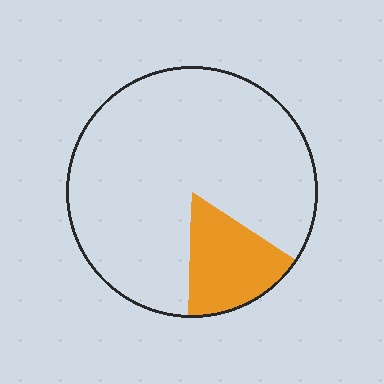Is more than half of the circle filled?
No.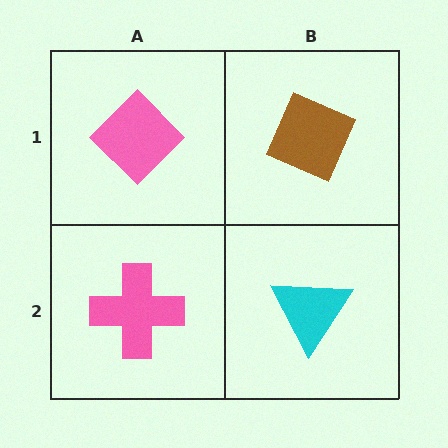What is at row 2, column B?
A cyan triangle.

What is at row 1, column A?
A pink diamond.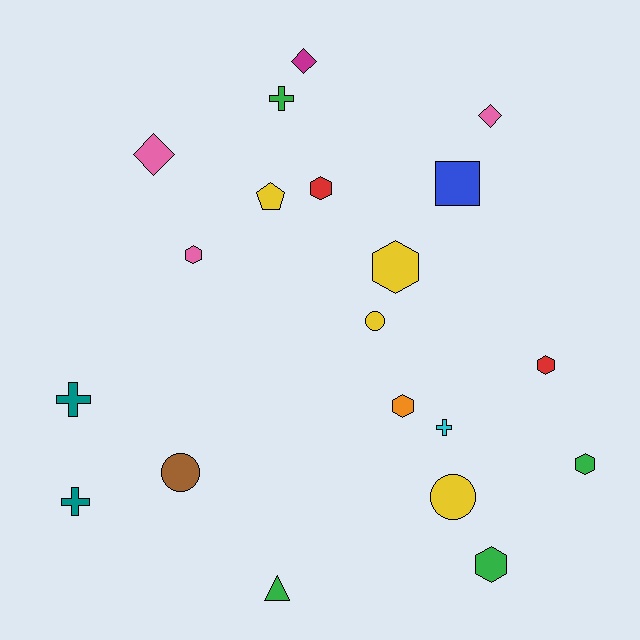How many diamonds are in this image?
There are 3 diamonds.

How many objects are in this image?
There are 20 objects.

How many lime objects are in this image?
There are no lime objects.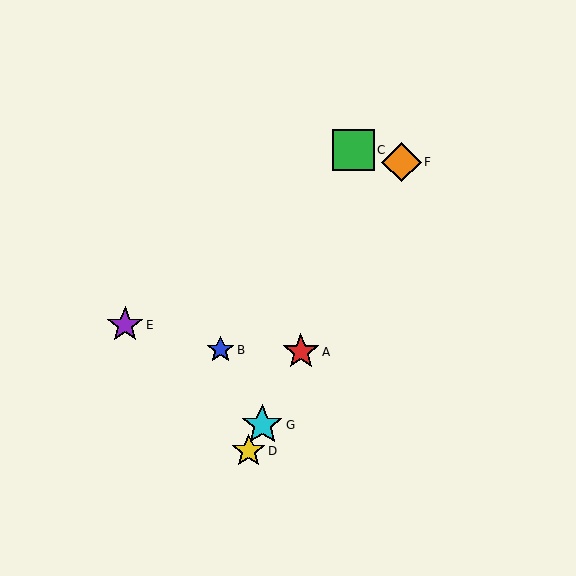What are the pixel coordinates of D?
Object D is at (249, 451).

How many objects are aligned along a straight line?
4 objects (A, D, F, G) are aligned along a straight line.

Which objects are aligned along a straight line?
Objects A, D, F, G are aligned along a straight line.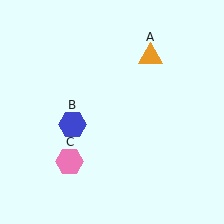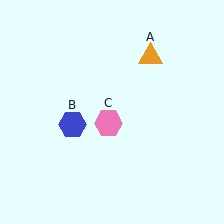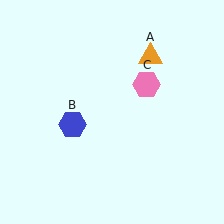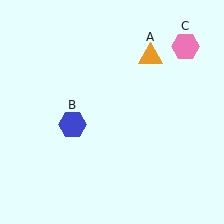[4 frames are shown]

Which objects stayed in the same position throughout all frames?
Orange triangle (object A) and blue hexagon (object B) remained stationary.